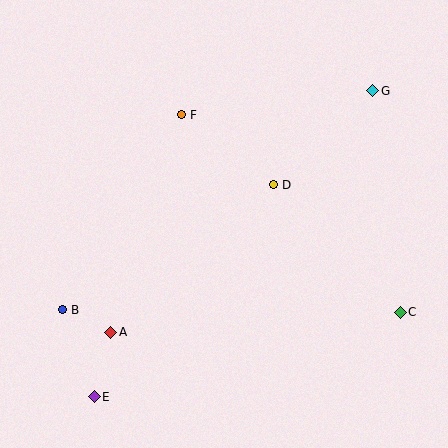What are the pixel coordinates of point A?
Point A is at (111, 332).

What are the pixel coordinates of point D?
Point D is at (274, 184).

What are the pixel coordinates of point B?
Point B is at (62, 310).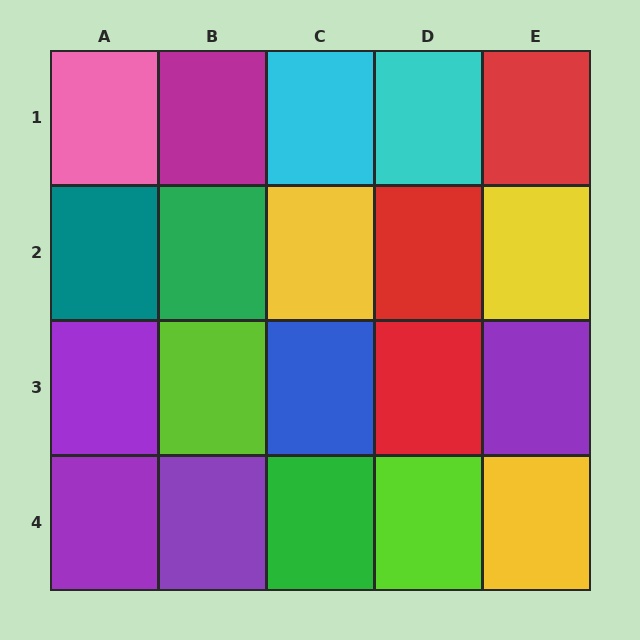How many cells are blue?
1 cell is blue.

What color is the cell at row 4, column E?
Yellow.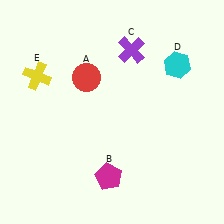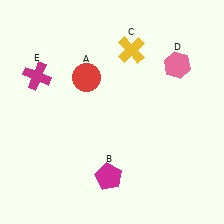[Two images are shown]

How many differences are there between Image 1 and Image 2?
There are 3 differences between the two images.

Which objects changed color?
C changed from purple to yellow. D changed from cyan to pink. E changed from yellow to magenta.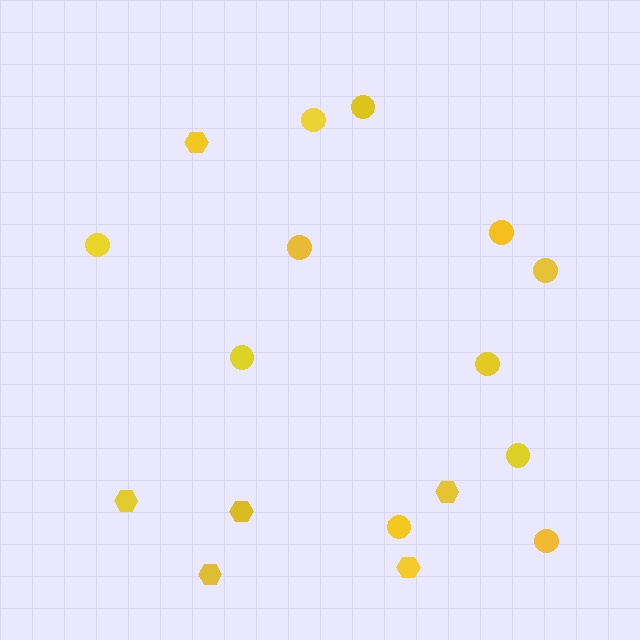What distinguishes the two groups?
There are 2 groups: one group of hexagons (6) and one group of circles (11).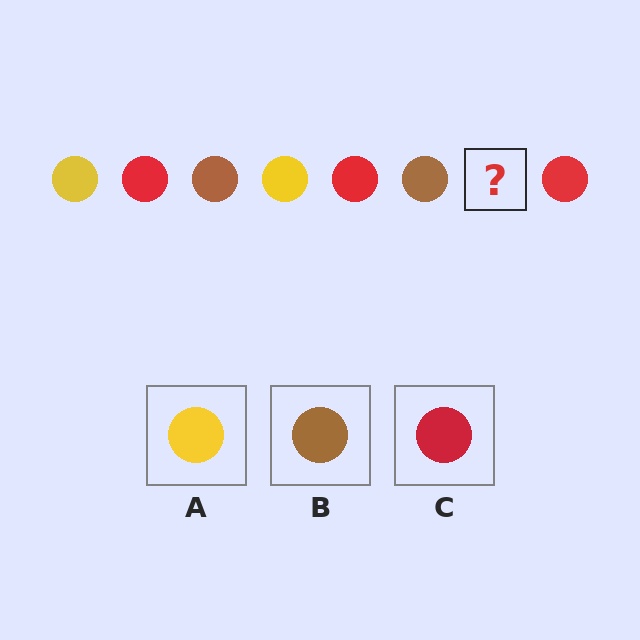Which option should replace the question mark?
Option A.